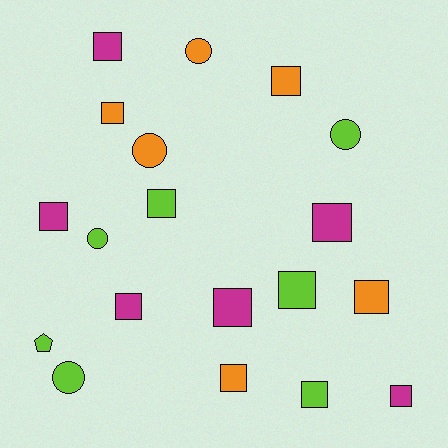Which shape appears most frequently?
Square, with 13 objects.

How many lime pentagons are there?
There is 1 lime pentagon.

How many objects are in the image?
There are 19 objects.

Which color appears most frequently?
Lime, with 7 objects.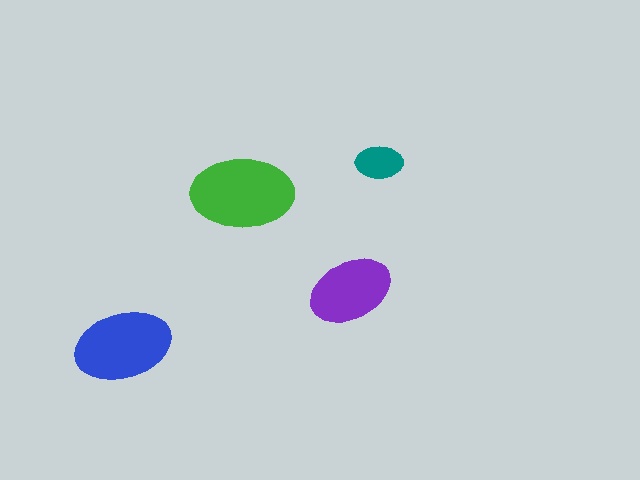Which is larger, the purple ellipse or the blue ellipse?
The blue one.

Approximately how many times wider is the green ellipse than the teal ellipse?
About 2 times wider.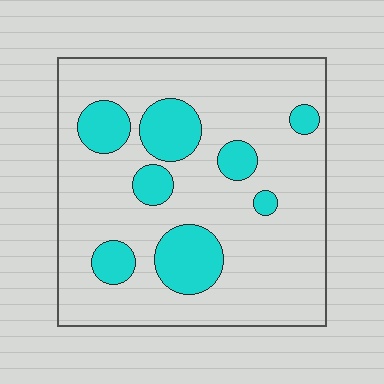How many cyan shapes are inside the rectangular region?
8.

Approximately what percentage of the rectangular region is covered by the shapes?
Approximately 20%.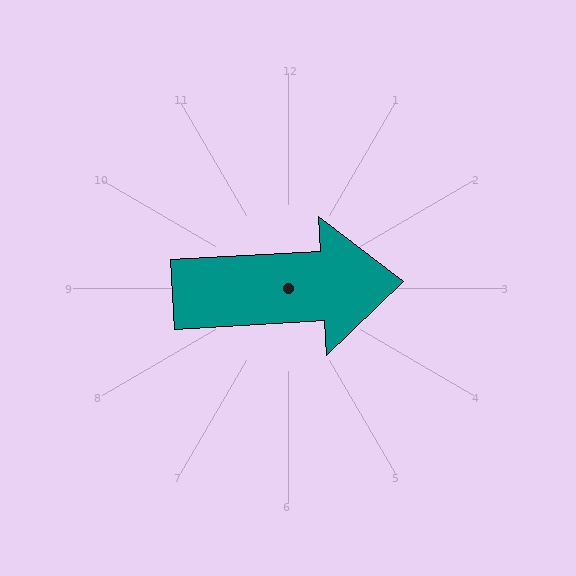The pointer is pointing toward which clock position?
Roughly 3 o'clock.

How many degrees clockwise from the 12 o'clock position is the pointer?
Approximately 87 degrees.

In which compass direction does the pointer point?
East.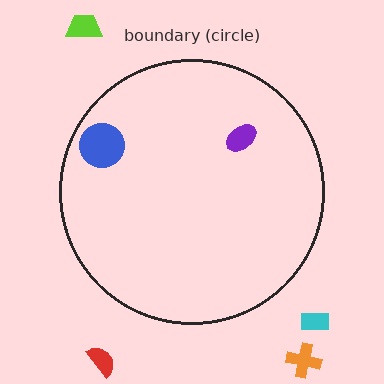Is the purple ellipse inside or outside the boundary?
Inside.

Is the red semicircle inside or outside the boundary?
Outside.